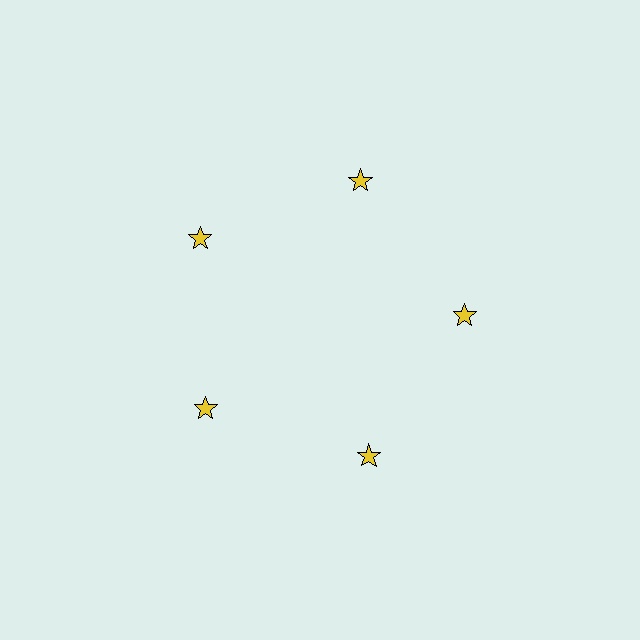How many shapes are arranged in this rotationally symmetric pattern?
There are 5 shapes, arranged in 5 groups of 1.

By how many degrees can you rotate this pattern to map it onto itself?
The pattern maps onto itself every 72 degrees of rotation.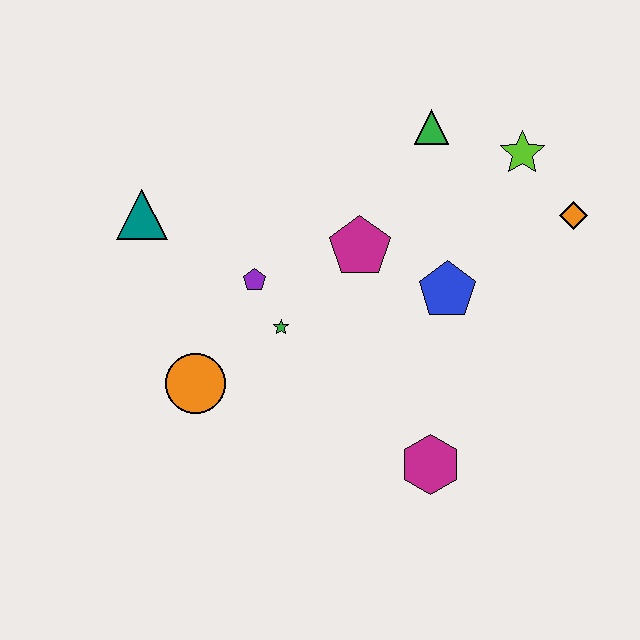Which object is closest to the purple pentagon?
The green star is closest to the purple pentagon.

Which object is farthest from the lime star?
The orange circle is farthest from the lime star.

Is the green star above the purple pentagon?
No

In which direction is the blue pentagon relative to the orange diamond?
The blue pentagon is to the left of the orange diamond.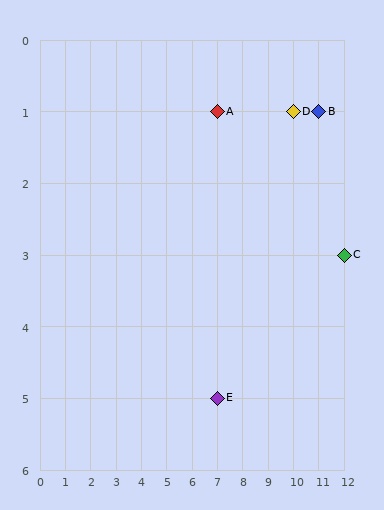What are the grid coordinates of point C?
Point C is at grid coordinates (12, 3).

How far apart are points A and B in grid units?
Points A and B are 4 columns apart.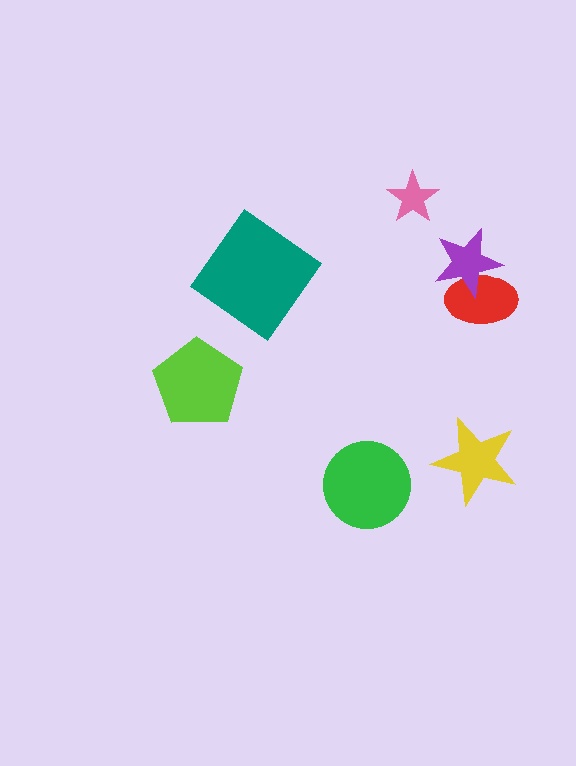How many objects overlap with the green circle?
0 objects overlap with the green circle.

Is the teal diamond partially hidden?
No, no other shape covers it.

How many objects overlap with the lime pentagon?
0 objects overlap with the lime pentagon.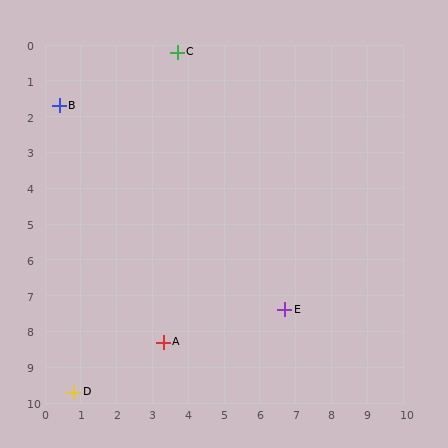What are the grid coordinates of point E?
Point E is at approximately (6.7, 7.4).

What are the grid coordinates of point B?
Point B is at approximately (0.4, 1.7).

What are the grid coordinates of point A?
Point A is at approximately (3.3, 8.3).